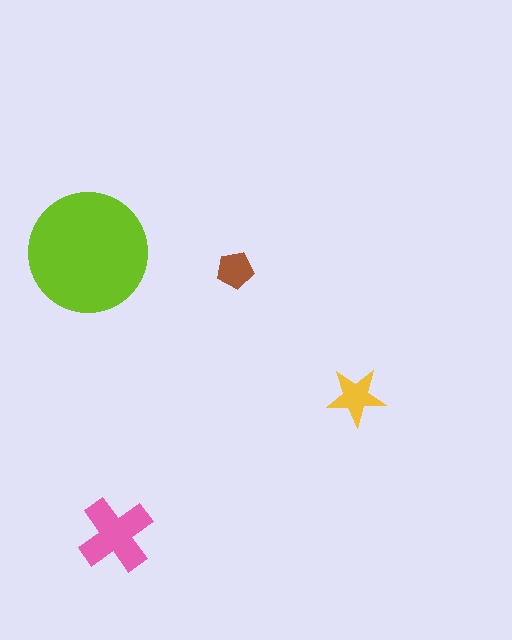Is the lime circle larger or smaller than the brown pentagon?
Larger.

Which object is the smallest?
The brown pentagon.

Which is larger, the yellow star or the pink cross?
The pink cross.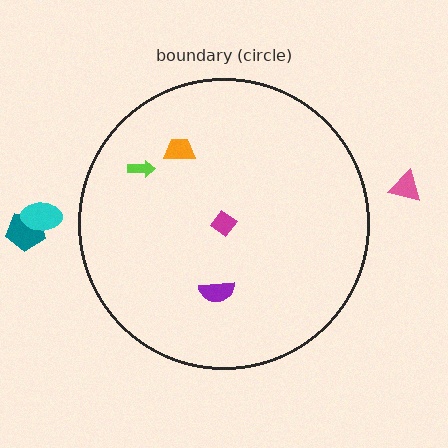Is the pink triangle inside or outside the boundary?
Outside.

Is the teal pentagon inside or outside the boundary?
Outside.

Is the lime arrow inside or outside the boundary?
Inside.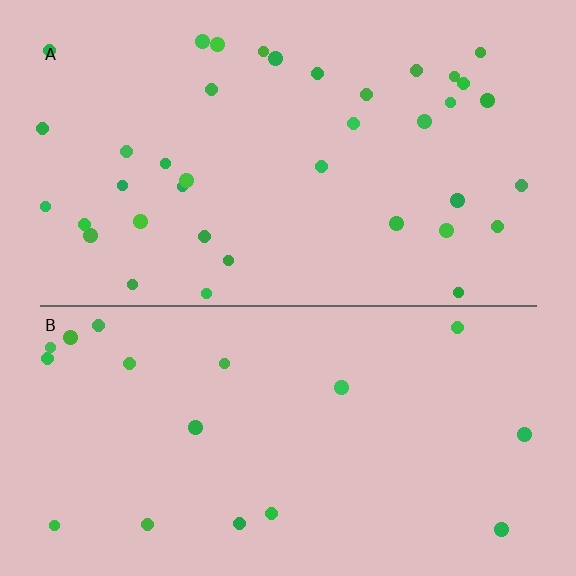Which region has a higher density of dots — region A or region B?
A (the top).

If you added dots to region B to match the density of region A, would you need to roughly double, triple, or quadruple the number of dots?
Approximately double.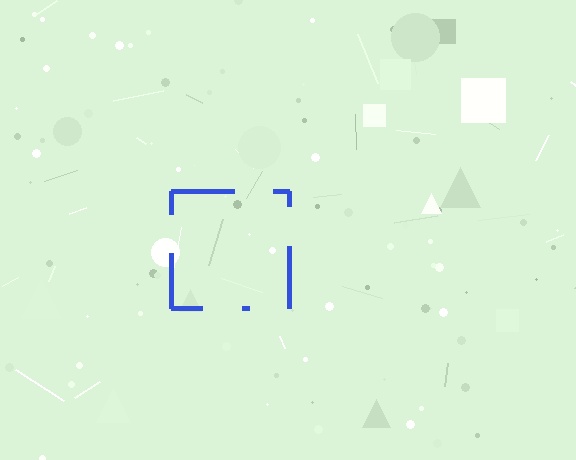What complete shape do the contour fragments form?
The contour fragments form a square.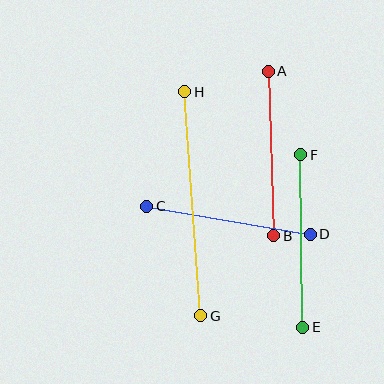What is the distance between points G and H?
The distance is approximately 225 pixels.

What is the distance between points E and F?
The distance is approximately 172 pixels.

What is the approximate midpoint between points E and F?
The midpoint is at approximately (302, 241) pixels.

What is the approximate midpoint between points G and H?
The midpoint is at approximately (193, 204) pixels.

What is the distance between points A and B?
The distance is approximately 165 pixels.